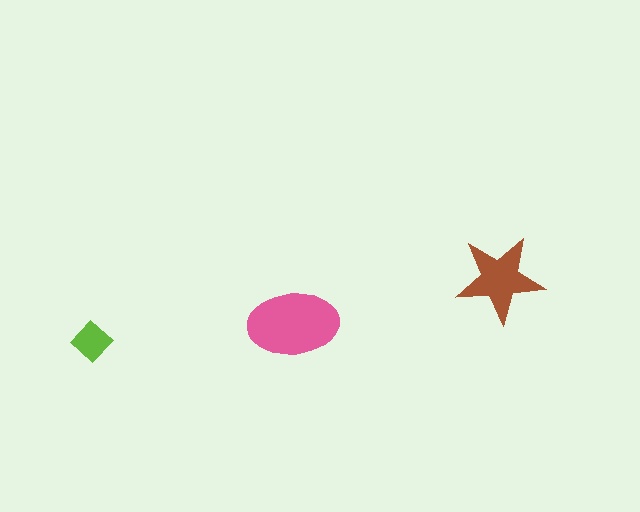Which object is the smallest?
The lime diamond.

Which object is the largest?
The pink ellipse.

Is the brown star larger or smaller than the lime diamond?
Larger.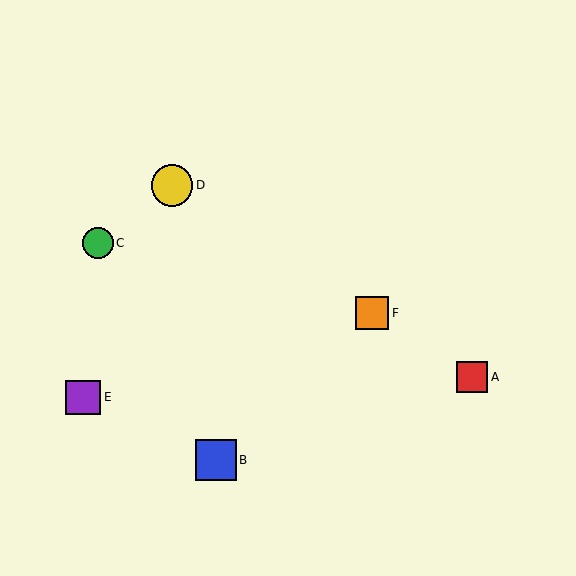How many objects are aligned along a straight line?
3 objects (A, D, F) are aligned along a straight line.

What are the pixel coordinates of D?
Object D is at (172, 185).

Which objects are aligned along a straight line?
Objects A, D, F are aligned along a straight line.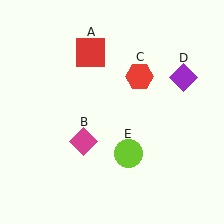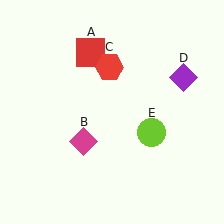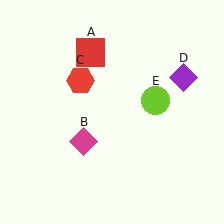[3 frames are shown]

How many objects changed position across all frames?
2 objects changed position: red hexagon (object C), lime circle (object E).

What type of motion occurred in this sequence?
The red hexagon (object C), lime circle (object E) rotated counterclockwise around the center of the scene.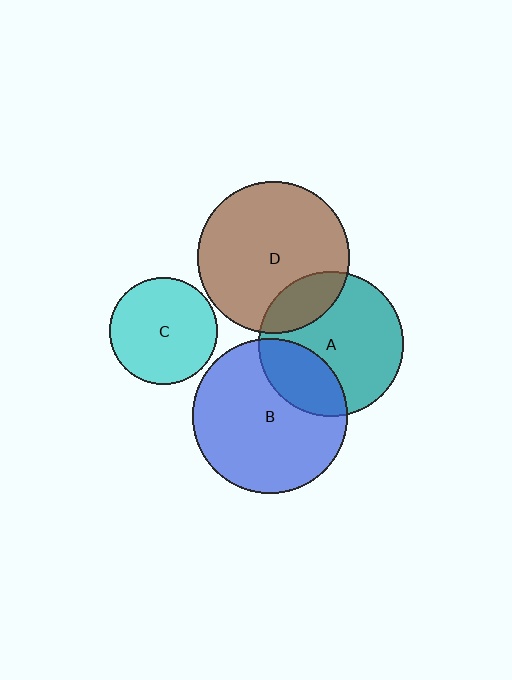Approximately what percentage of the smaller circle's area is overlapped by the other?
Approximately 25%.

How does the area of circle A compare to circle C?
Approximately 1.8 times.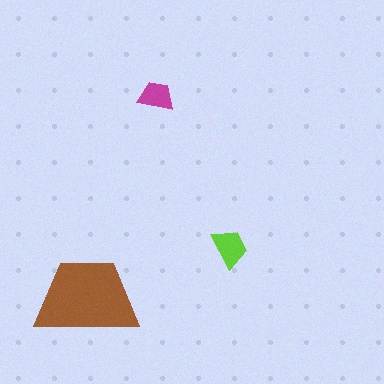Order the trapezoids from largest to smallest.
the brown one, the lime one, the magenta one.